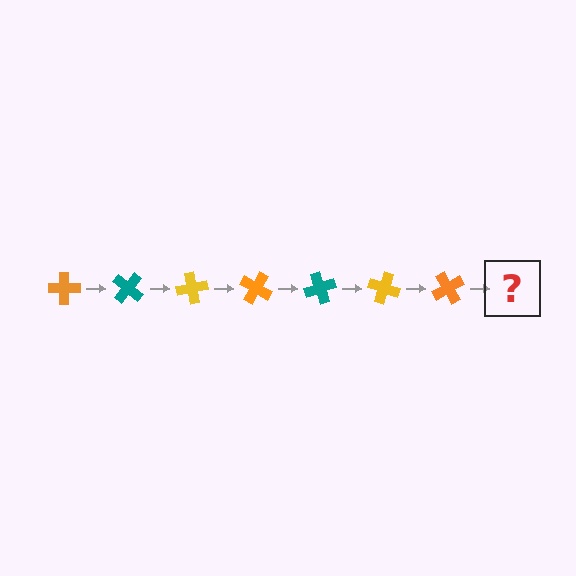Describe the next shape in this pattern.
It should be a teal cross, rotated 280 degrees from the start.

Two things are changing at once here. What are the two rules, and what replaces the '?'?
The two rules are that it rotates 40 degrees each step and the color cycles through orange, teal, and yellow. The '?' should be a teal cross, rotated 280 degrees from the start.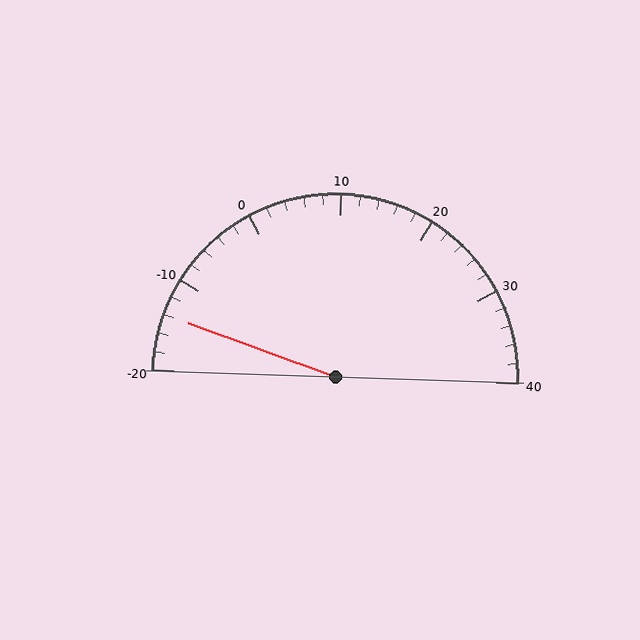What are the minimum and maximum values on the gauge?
The gauge ranges from -20 to 40.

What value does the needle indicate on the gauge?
The needle indicates approximately -14.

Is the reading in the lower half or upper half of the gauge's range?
The reading is in the lower half of the range (-20 to 40).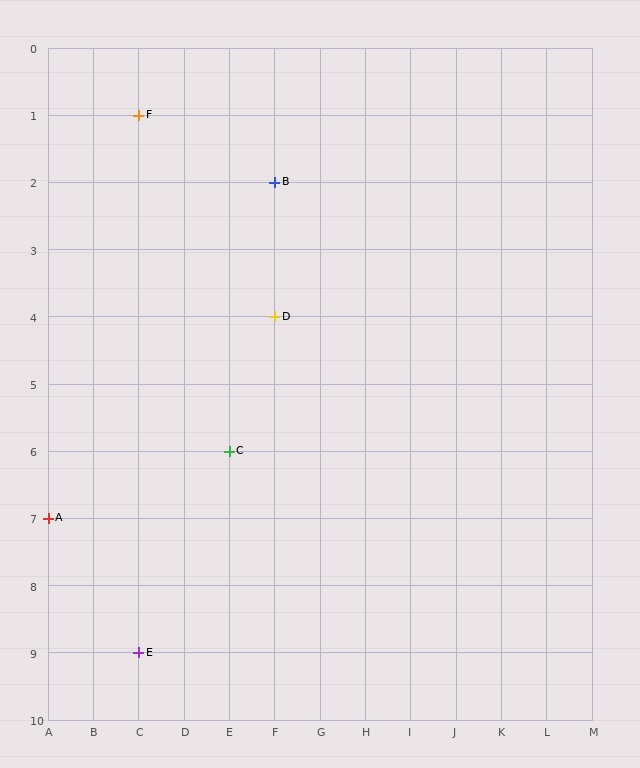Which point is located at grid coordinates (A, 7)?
Point A is at (A, 7).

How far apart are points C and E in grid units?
Points C and E are 2 columns and 3 rows apart (about 3.6 grid units diagonally).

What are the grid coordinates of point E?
Point E is at grid coordinates (C, 9).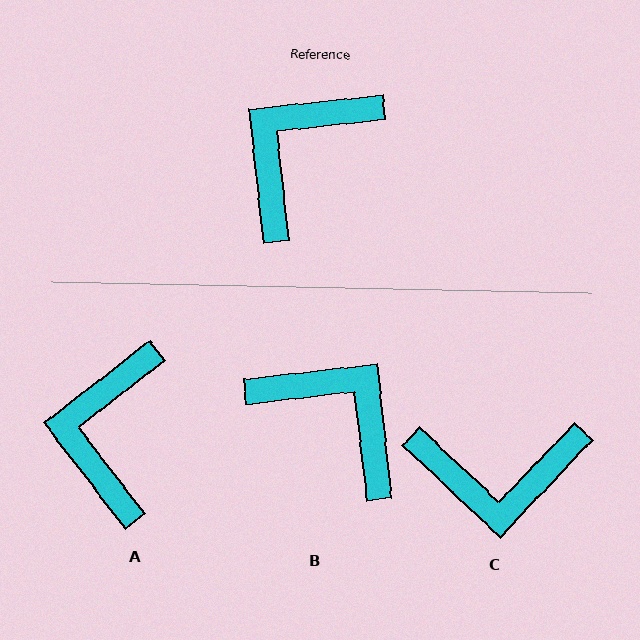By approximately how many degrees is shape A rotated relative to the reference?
Approximately 31 degrees counter-clockwise.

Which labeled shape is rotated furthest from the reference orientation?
C, about 130 degrees away.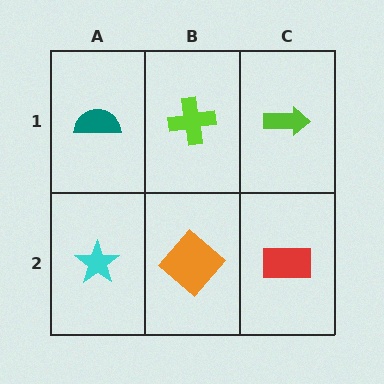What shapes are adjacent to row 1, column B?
An orange diamond (row 2, column B), a teal semicircle (row 1, column A), a lime arrow (row 1, column C).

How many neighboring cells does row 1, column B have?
3.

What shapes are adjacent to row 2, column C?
A lime arrow (row 1, column C), an orange diamond (row 2, column B).